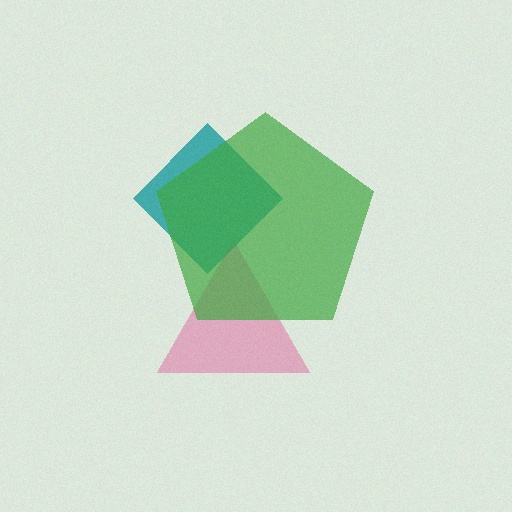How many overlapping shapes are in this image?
There are 3 overlapping shapes in the image.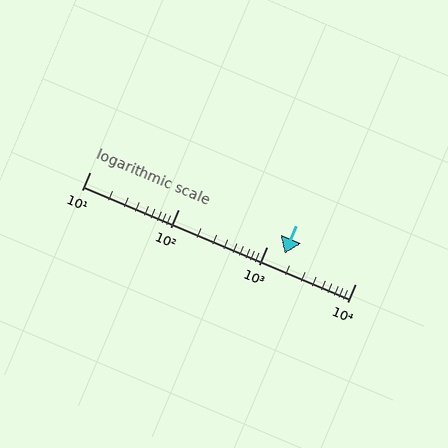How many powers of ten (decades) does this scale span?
The scale spans 3 decades, from 10 to 10000.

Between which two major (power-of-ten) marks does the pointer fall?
The pointer is between 1000 and 10000.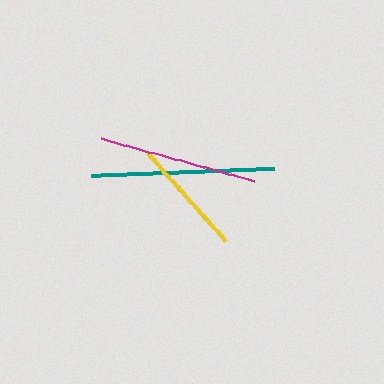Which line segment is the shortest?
The yellow line is the shortest at approximately 118 pixels.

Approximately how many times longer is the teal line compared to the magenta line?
The teal line is approximately 1.2 times the length of the magenta line.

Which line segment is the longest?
The teal line is the longest at approximately 183 pixels.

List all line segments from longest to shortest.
From longest to shortest: teal, magenta, yellow.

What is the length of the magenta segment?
The magenta segment is approximately 158 pixels long.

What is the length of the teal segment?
The teal segment is approximately 183 pixels long.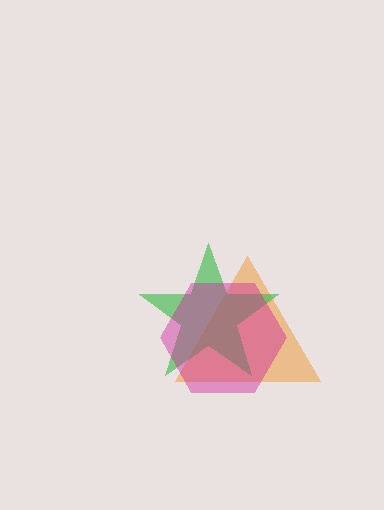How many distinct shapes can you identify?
There are 3 distinct shapes: an orange triangle, a green star, a magenta hexagon.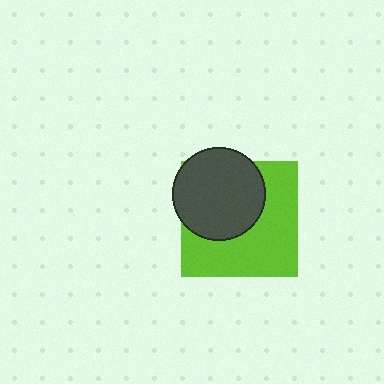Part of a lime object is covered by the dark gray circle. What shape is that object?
It is a square.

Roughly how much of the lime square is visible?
About half of it is visible (roughly 56%).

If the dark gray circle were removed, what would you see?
You would see the complete lime square.